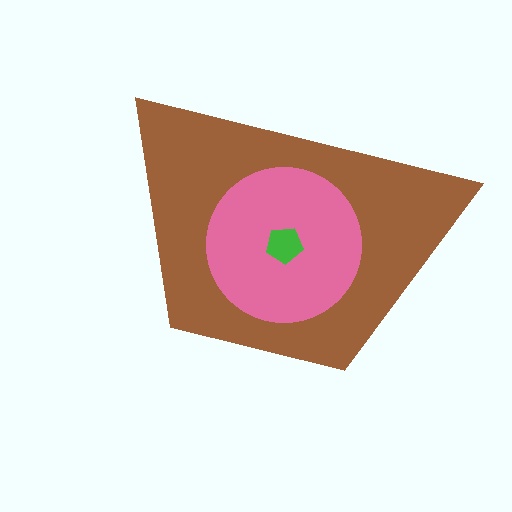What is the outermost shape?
The brown trapezoid.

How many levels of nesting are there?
3.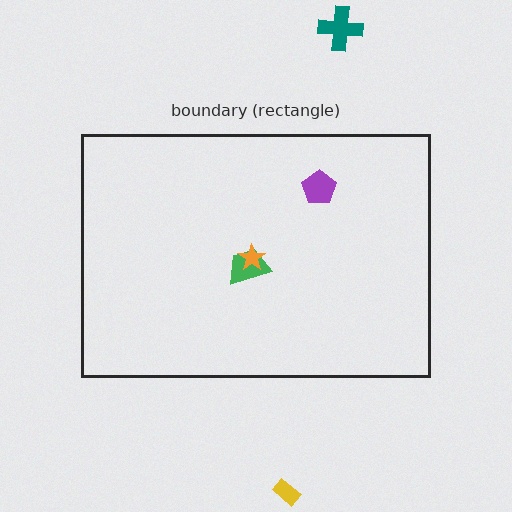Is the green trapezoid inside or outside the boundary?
Inside.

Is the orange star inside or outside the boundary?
Inside.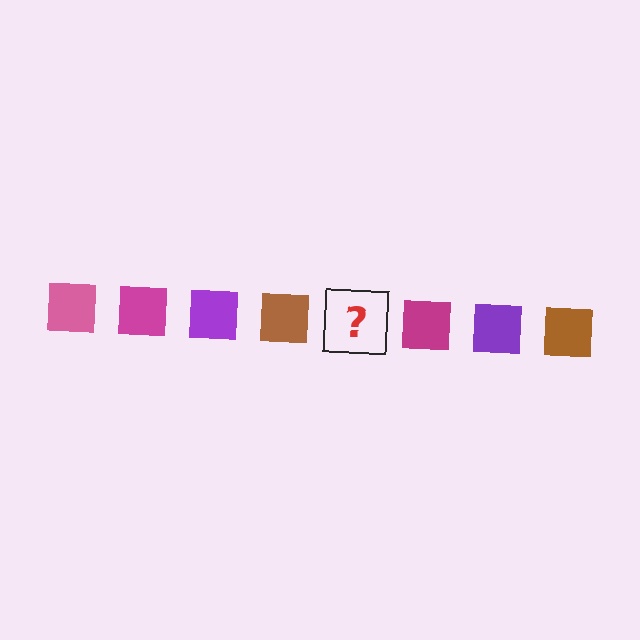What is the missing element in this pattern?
The missing element is a pink square.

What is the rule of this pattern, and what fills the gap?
The rule is that the pattern cycles through pink, magenta, purple, brown squares. The gap should be filled with a pink square.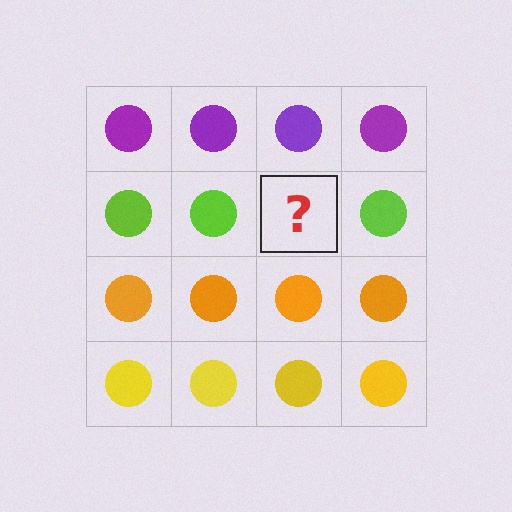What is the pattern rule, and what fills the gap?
The rule is that each row has a consistent color. The gap should be filled with a lime circle.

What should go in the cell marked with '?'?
The missing cell should contain a lime circle.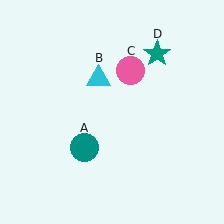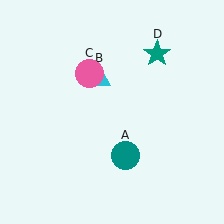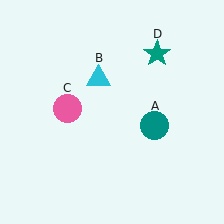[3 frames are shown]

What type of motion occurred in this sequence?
The teal circle (object A), pink circle (object C) rotated counterclockwise around the center of the scene.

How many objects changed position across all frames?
2 objects changed position: teal circle (object A), pink circle (object C).